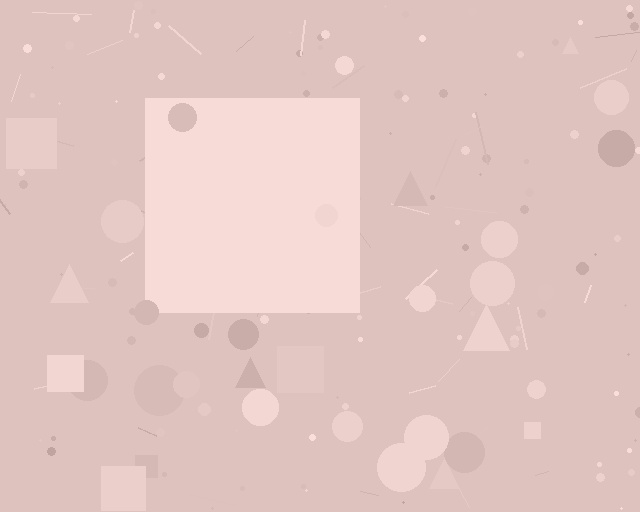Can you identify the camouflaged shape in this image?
The camouflaged shape is a square.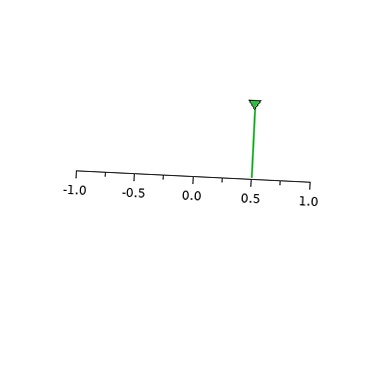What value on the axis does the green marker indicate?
The marker indicates approximately 0.5.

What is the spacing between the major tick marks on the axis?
The major ticks are spaced 0.5 apart.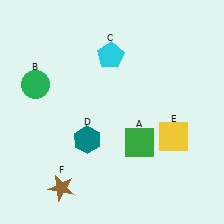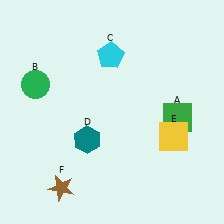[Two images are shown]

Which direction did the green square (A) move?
The green square (A) moved right.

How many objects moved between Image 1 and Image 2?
1 object moved between the two images.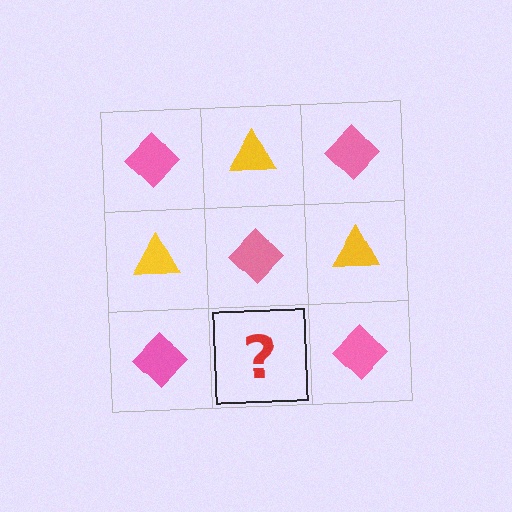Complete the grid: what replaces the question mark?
The question mark should be replaced with a yellow triangle.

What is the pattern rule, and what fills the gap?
The rule is that it alternates pink diamond and yellow triangle in a checkerboard pattern. The gap should be filled with a yellow triangle.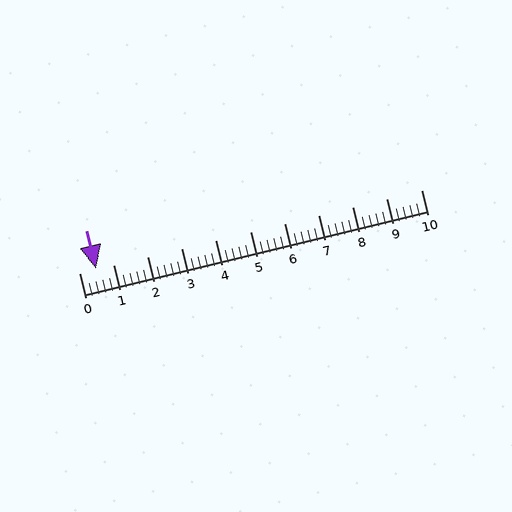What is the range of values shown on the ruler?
The ruler shows values from 0 to 10.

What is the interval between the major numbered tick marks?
The major tick marks are spaced 1 units apart.